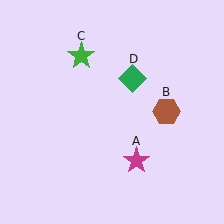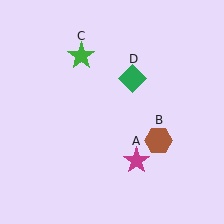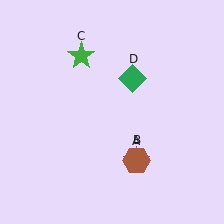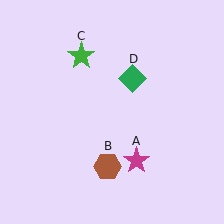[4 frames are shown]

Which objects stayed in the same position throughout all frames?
Magenta star (object A) and green star (object C) and green diamond (object D) remained stationary.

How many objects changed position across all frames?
1 object changed position: brown hexagon (object B).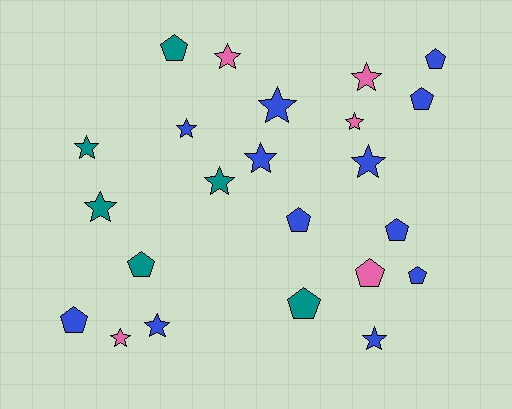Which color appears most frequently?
Blue, with 12 objects.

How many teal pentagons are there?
There are 3 teal pentagons.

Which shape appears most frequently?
Star, with 13 objects.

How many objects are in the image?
There are 23 objects.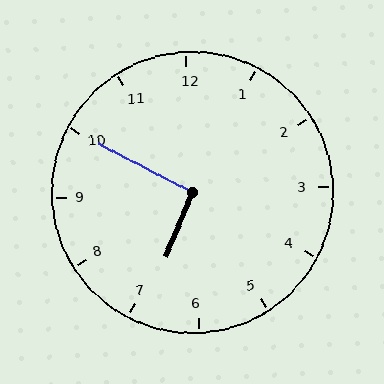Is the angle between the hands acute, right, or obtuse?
It is right.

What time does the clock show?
6:50.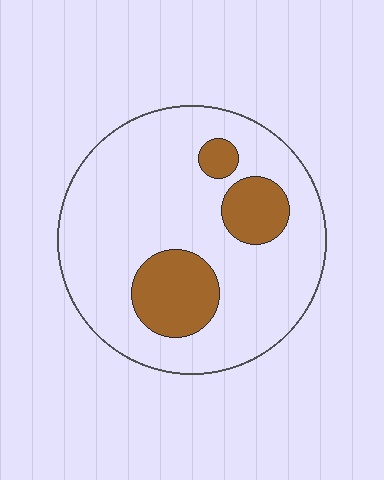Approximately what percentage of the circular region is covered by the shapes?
Approximately 20%.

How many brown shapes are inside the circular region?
3.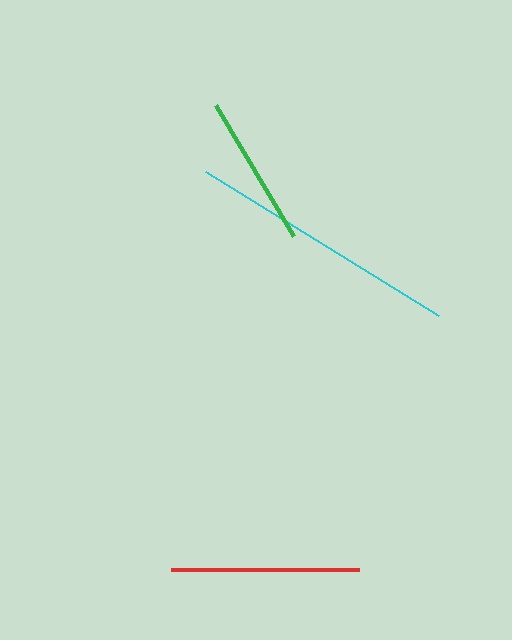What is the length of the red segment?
The red segment is approximately 188 pixels long.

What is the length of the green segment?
The green segment is approximately 153 pixels long.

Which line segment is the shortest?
The green line is the shortest at approximately 153 pixels.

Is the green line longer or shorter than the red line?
The red line is longer than the green line.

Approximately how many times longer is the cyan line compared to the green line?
The cyan line is approximately 1.8 times the length of the green line.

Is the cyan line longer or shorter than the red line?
The cyan line is longer than the red line.